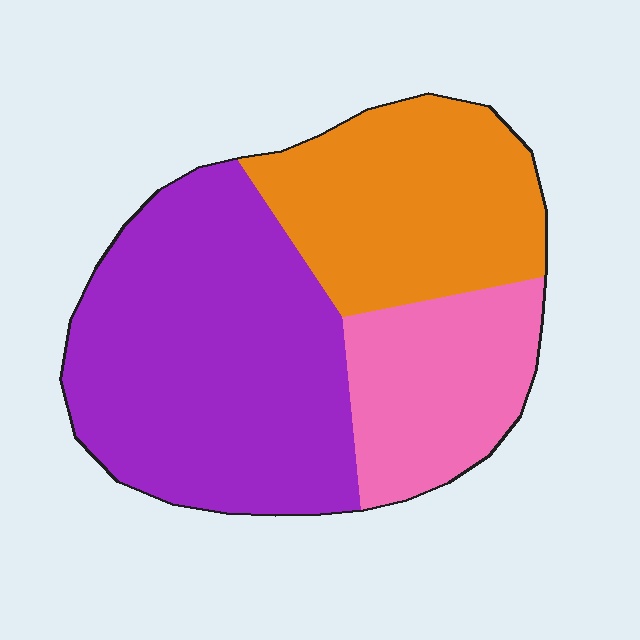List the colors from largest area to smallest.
From largest to smallest: purple, orange, pink.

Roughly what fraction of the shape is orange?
Orange covers around 30% of the shape.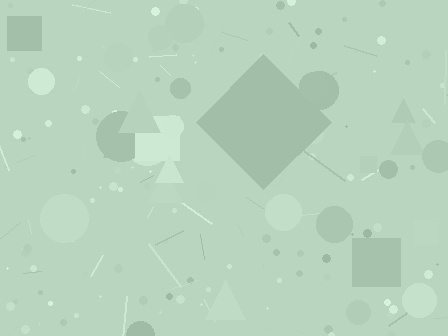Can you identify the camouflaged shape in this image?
The camouflaged shape is a diamond.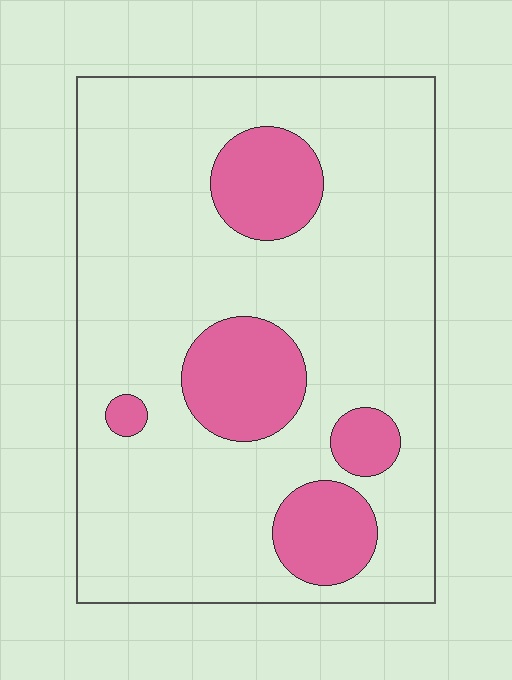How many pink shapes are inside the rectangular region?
5.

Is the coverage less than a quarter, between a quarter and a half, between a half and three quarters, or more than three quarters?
Less than a quarter.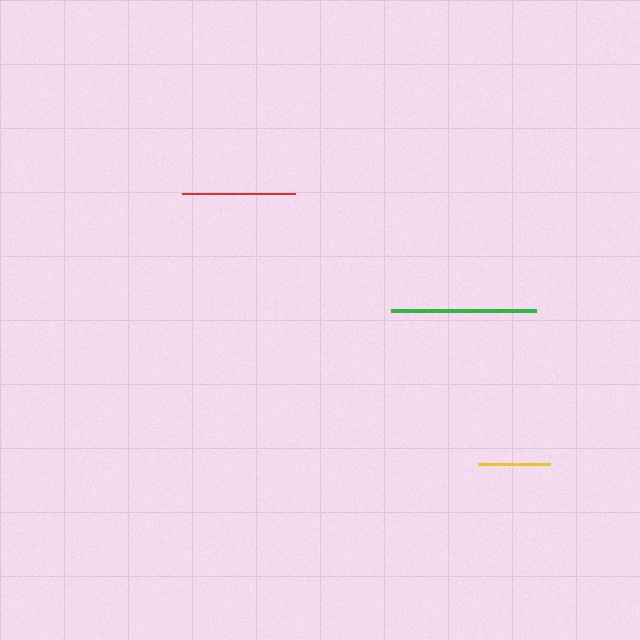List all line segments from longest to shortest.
From longest to shortest: green, red, yellow.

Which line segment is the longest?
The green line is the longest at approximately 145 pixels.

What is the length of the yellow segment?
The yellow segment is approximately 72 pixels long.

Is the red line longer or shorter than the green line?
The green line is longer than the red line.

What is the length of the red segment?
The red segment is approximately 113 pixels long.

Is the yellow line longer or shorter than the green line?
The green line is longer than the yellow line.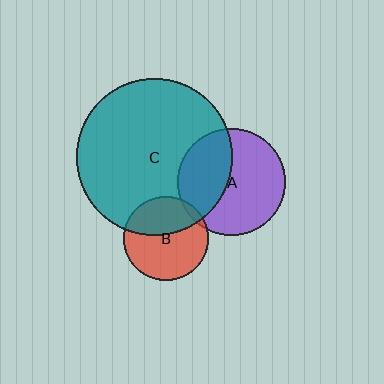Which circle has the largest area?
Circle C (teal).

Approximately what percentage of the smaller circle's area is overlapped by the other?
Approximately 5%.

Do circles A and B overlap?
Yes.